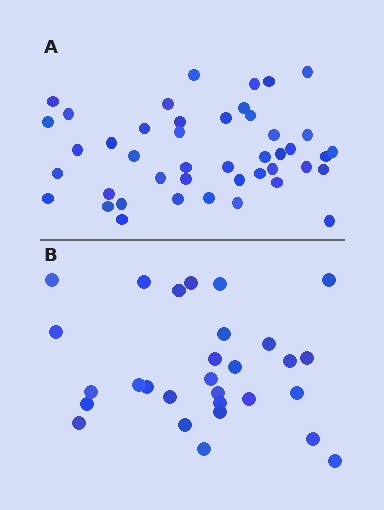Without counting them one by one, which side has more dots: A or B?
Region A (the top region) has more dots.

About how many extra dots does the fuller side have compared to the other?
Region A has approximately 15 more dots than region B.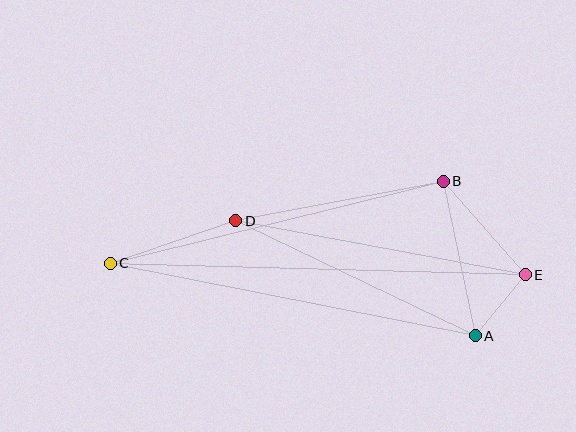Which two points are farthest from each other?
Points C and E are farthest from each other.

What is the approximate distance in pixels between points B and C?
The distance between B and C is approximately 343 pixels.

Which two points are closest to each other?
Points A and E are closest to each other.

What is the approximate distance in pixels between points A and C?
The distance between A and C is approximately 372 pixels.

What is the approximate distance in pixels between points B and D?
The distance between B and D is approximately 211 pixels.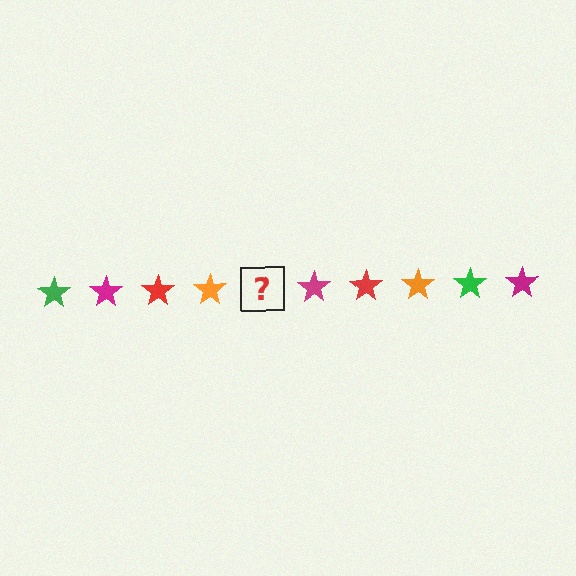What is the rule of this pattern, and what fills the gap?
The rule is that the pattern cycles through green, magenta, red, orange stars. The gap should be filled with a green star.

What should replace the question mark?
The question mark should be replaced with a green star.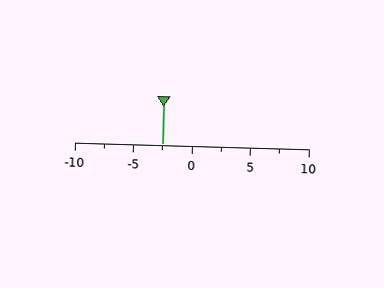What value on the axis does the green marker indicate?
The marker indicates approximately -2.5.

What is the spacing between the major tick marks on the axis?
The major ticks are spaced 5 apart.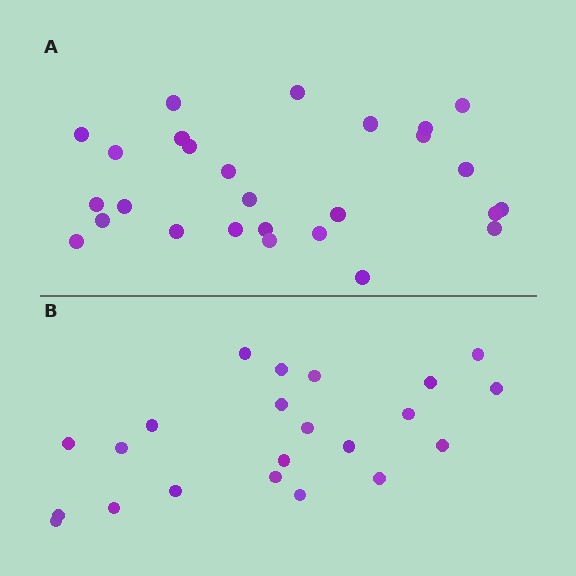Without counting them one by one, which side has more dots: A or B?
Region A (the top region) has more dots.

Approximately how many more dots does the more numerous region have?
Region A has about 5 more dots than region B.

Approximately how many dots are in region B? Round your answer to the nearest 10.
About 20 dots. (The exact count is 22, which rounds to 20.)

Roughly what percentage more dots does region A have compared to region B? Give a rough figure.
About 25% more.